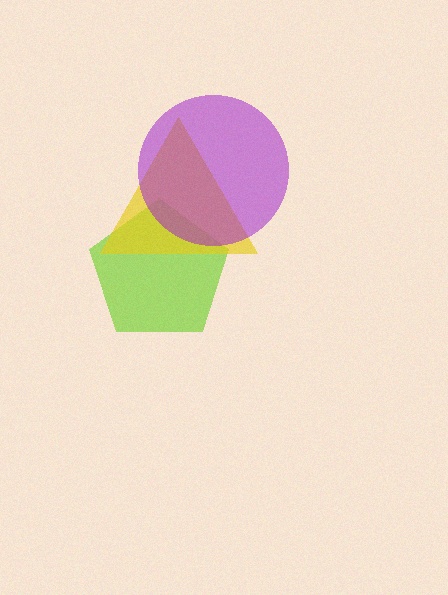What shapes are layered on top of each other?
The layered shapes are: a lime pentagon, a yellow triangle, a purple circle.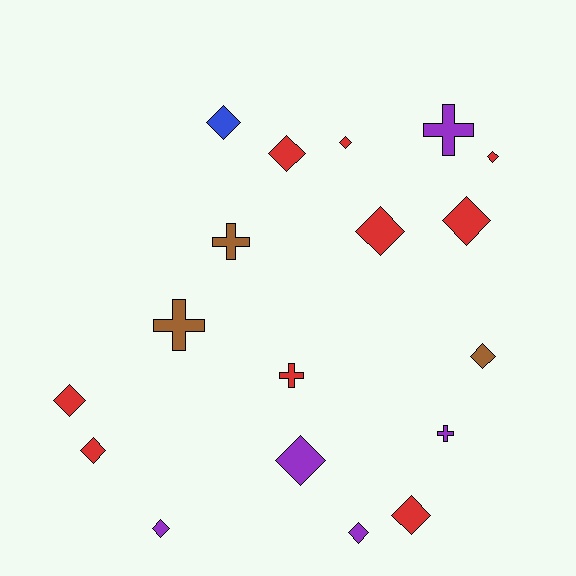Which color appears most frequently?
Red, with 9 objects.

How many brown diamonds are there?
There is 1 brown diamond.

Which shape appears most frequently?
Diamond, with 13 objects.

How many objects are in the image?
There are 18 objects.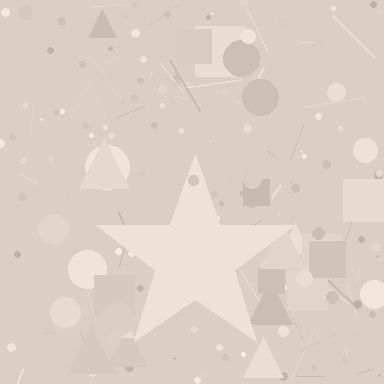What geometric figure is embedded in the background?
A star is embedded in the background.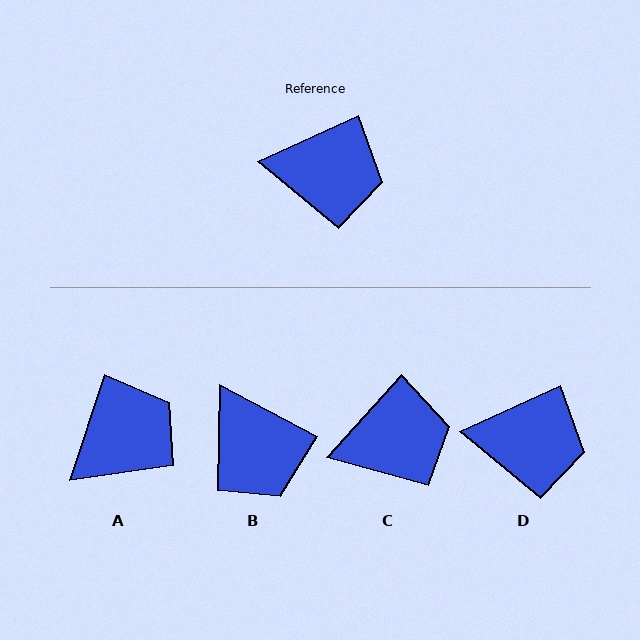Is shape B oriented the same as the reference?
No, it is off by about 52 degrees.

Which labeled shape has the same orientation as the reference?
D.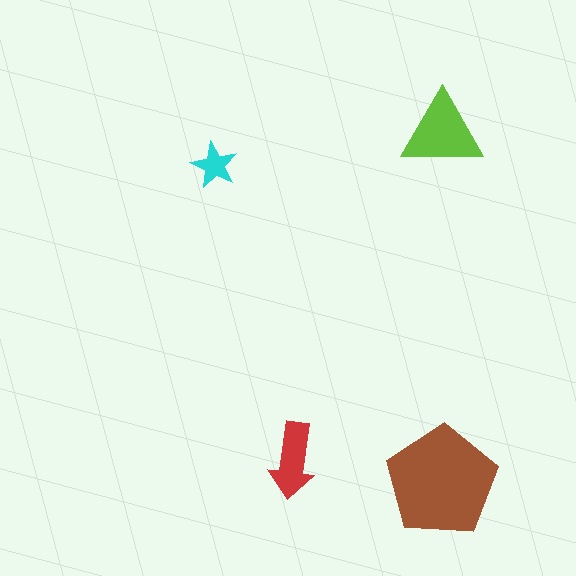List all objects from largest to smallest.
The brown pentagon, the lime triangle, the red arrow, the cyan star.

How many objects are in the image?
There are 4 objects in the image.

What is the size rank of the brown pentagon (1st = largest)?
1st.